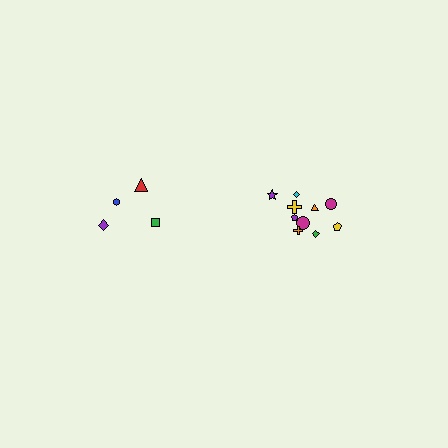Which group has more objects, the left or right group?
The right group.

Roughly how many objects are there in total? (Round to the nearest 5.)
Roughly 15 objects in total.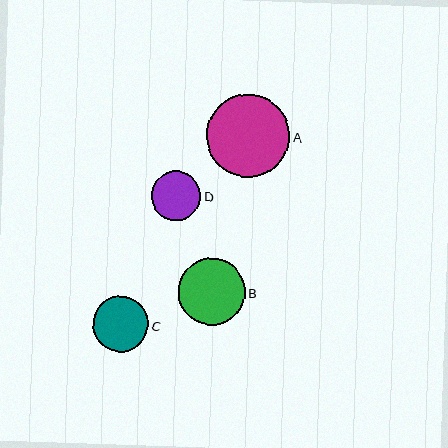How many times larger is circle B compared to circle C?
Circle B is approximately 1.2 times the size of circle C.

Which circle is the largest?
Circle A is the largest with a size of approximately 83 pixels.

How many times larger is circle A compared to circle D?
Circle A is approximately 1.7 times the size of circle D.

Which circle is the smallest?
Circle D is the smallest with a size of approximately 50 pixels.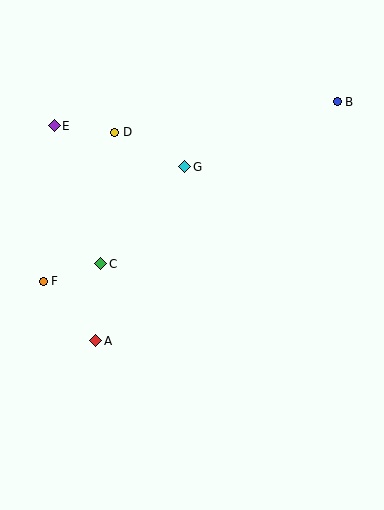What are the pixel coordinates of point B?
Point B is at (337, 102).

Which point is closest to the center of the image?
Point G at (185, 167) is closest to the center.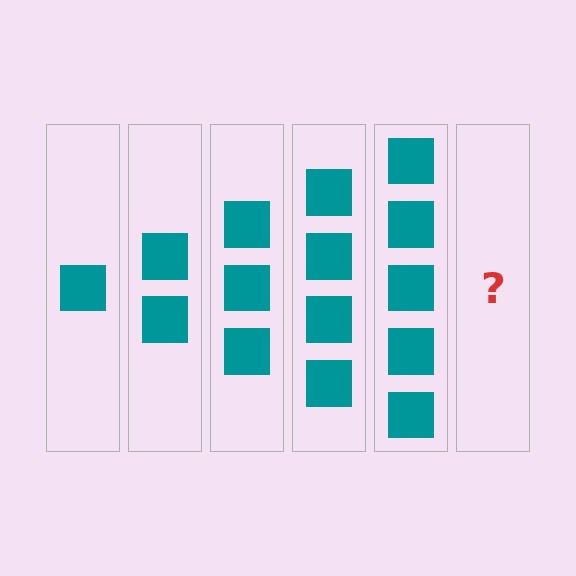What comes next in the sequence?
The next element should be 6 squares.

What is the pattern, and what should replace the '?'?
The pattern is that each step adds one more square. The '?' should be 6 squares.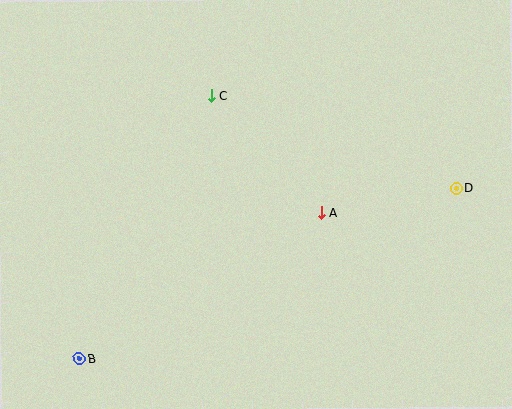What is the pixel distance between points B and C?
The distance between B and C is 294 pixels.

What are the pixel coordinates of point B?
Point B is at (79, 358).